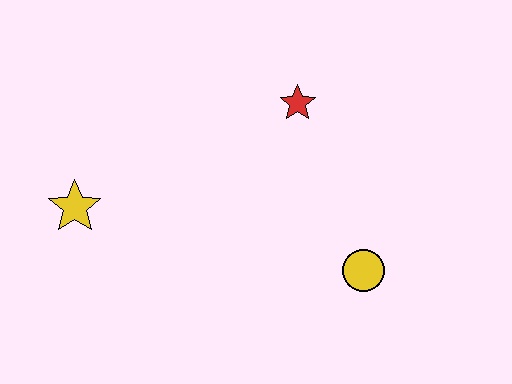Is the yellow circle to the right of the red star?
Yes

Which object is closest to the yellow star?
The red star is closest to the yellow star.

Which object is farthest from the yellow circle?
The yellow star is farthest from the yellow circle.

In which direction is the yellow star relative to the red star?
The yellow star is to the left of the red star.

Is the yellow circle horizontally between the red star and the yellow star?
No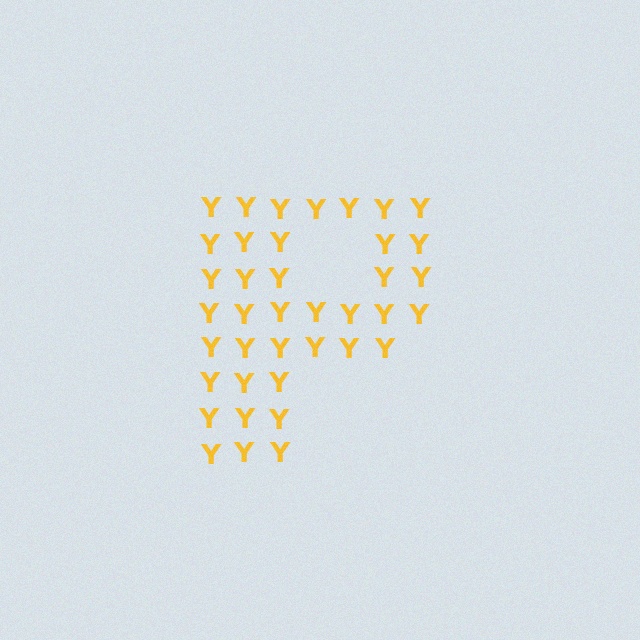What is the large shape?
The large shape is the letter P.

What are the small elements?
The small elements are letter Y's.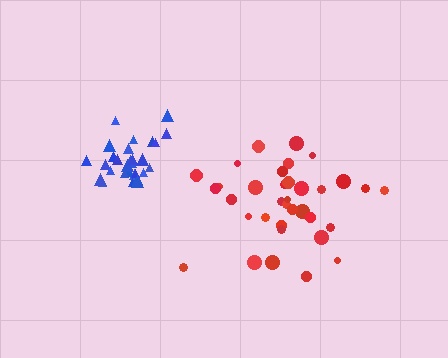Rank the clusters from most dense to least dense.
blue, red.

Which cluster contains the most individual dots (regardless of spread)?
Red (35).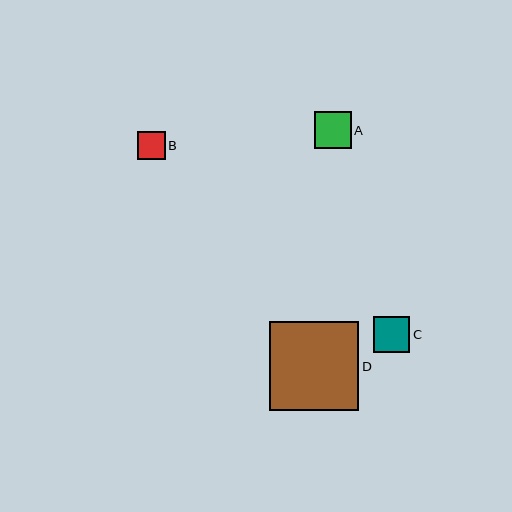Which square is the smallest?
Square B is the smallest with a size of approximately 28 pixels.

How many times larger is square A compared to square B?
Square A is approximately 1.3 times the size of square B.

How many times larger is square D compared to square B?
Square D is approximately 3.1 times the size of square B.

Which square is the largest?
Square D is the largest with a size of approximately 89 pixels.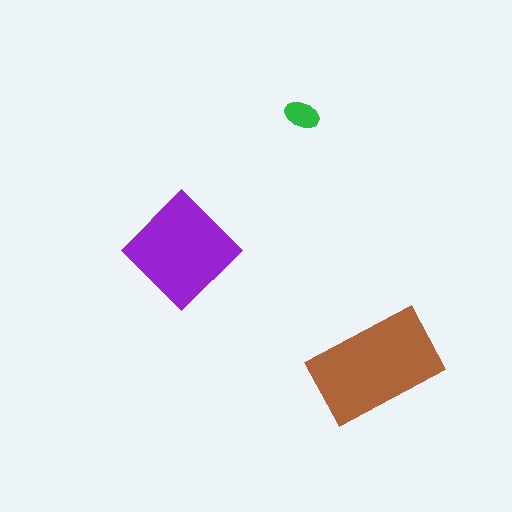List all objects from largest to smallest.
The brown rectangle, the purple diamond, the green ellipse.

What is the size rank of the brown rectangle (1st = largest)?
1st.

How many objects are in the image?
There are 3 objects in the image.